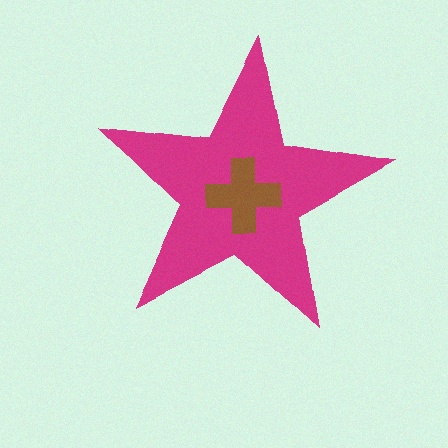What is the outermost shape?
The magenta star.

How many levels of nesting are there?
2.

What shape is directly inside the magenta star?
The brown cross.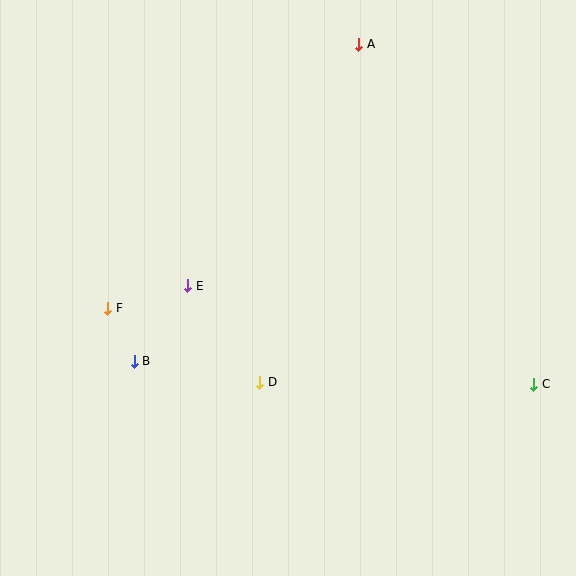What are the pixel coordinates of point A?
Point A is at (359, 44).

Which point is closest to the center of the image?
Point D at (260, 382) is closest to the center.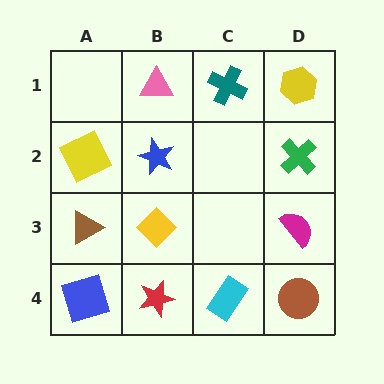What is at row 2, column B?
A blue star.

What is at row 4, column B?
A red star.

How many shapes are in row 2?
3 shapes.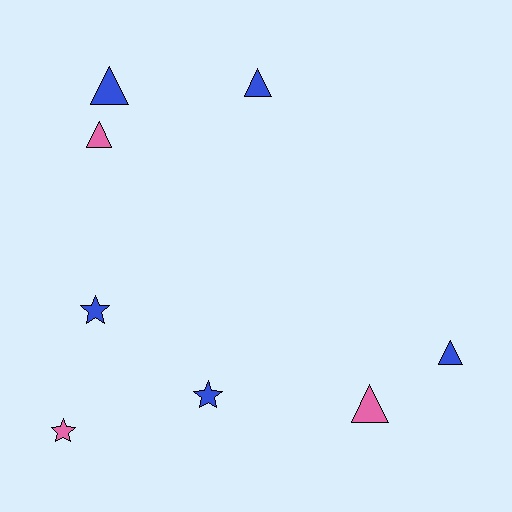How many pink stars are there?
There is 1 pink star.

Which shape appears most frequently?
Triangle, with 5 objects.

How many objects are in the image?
There are 8 objects.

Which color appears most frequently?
Blue, with 5 objects.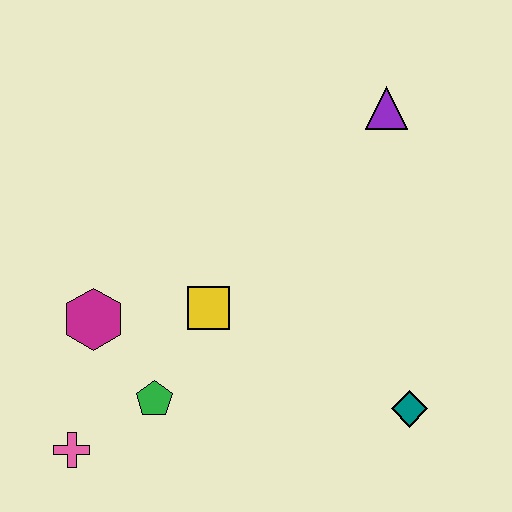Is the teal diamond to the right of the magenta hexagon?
Yes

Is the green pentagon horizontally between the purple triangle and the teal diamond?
No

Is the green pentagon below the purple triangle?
Yes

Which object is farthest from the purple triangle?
The pink cross is farthest from the purple triangle.